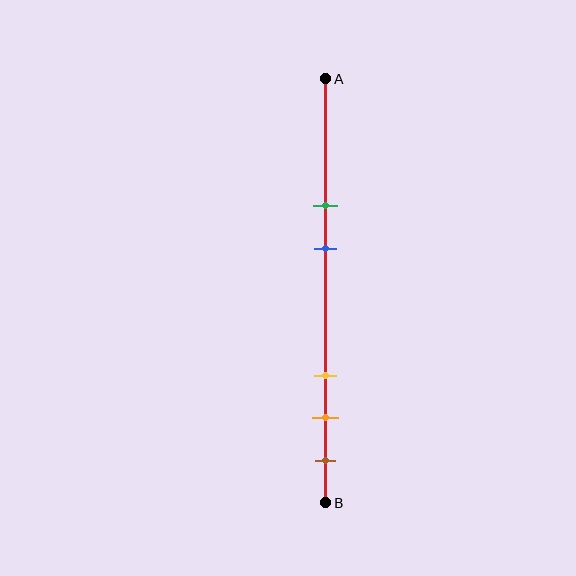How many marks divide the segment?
There are 5 marks dividing the segment.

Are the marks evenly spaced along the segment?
No, the marks are not evenly spaced.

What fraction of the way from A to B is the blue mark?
The blue mark is approximately 40% (0.4) of the way from A to B.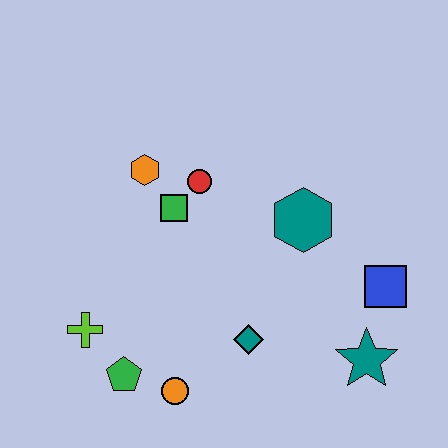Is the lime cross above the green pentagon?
Yes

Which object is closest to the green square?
The red circle is closest to the green square.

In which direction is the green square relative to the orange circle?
The green square is above the orange circle.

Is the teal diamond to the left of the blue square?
Yes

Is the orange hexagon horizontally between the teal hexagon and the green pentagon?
Yes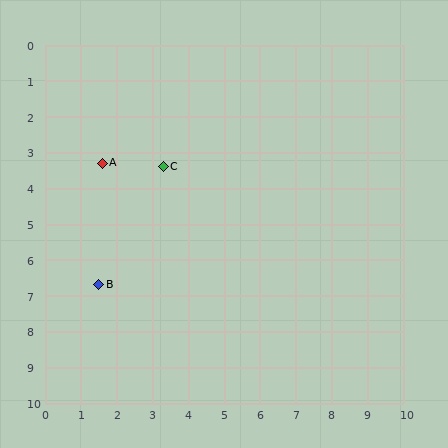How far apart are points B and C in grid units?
Points B and C are about 3.8 grid units apart.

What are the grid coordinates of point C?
Point C is at approximately (3.3, 3.4).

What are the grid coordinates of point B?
Point B is at approximately (1.5, 6.7).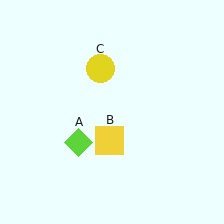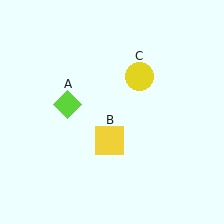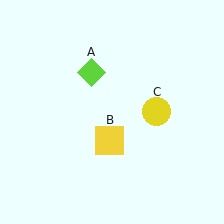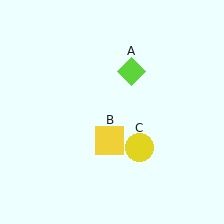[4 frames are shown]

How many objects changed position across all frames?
2 objects changed position: lime diamond (object A), yellow circle (object C).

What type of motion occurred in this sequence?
The lime diamond (object A), yellow circle (object C) rotated clockwise around the center of the scene.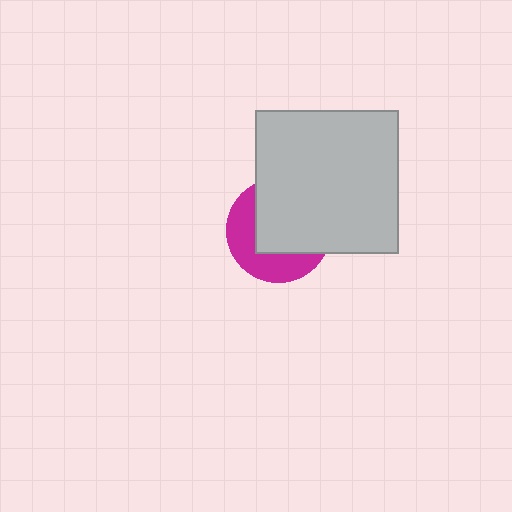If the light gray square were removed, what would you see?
You would see the complete magenta circle.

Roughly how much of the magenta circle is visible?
A small part of it is visible (roughly 42%).